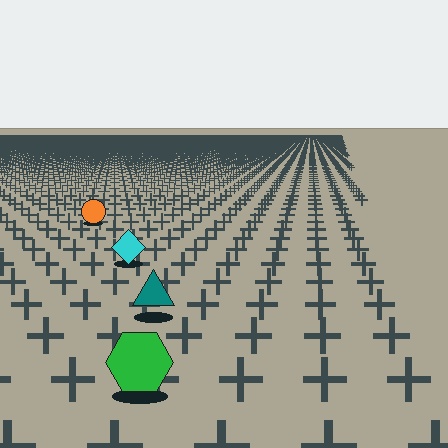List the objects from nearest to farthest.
From nearest to farthest: the green hexagon, the teal triangle, the cyan diamond, the orange circle.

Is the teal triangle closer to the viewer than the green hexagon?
No. The green hexagon is closer — you can tell from the texture gradient: the ground texture is coarser near it.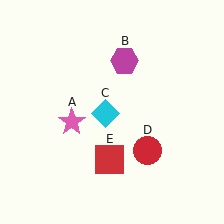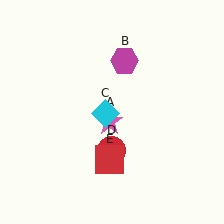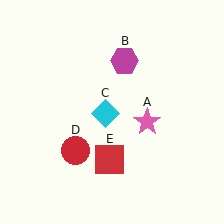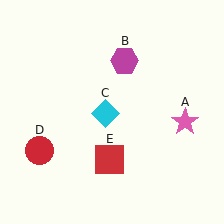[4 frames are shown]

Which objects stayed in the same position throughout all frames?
Magenta hexagon (object B) and cyan diamond (object C) and red square (object E) remained stationary.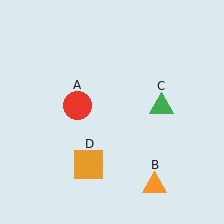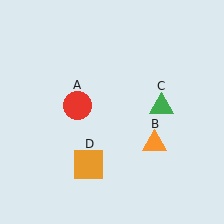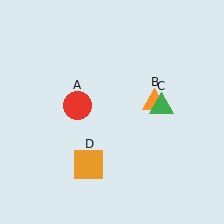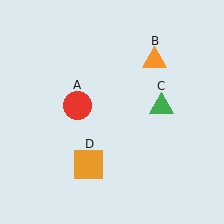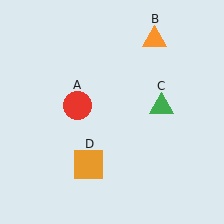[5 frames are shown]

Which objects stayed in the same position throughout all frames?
Red circle (object A) and green triangle (object C) and orange square (object D) remained stationary.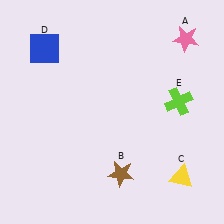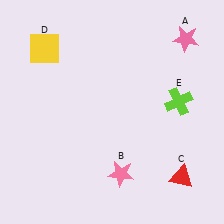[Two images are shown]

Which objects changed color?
B changed from brown to pink. C changed from yellow to red. D changed from blue to yellow.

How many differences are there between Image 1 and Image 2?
There are 3 differences between the two images.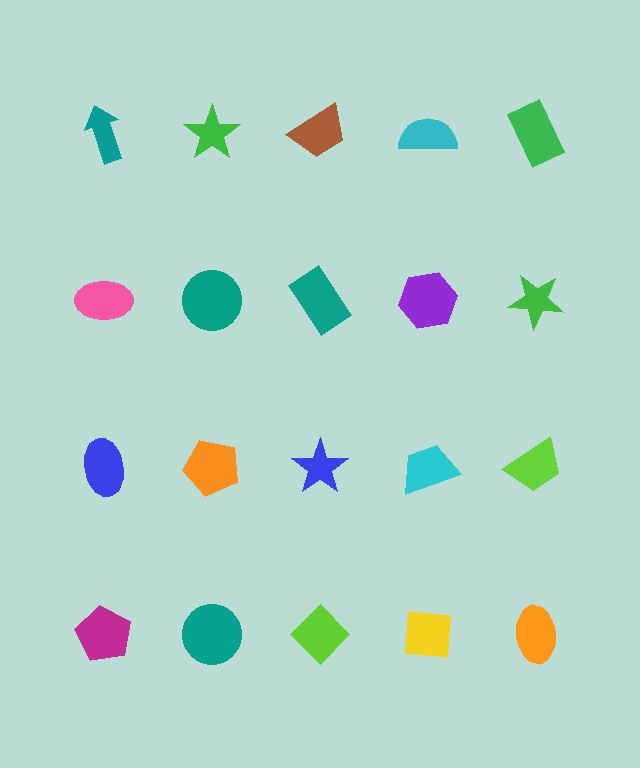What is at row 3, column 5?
A lime trapezoid.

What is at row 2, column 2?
A teal circle.